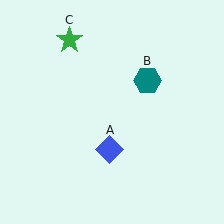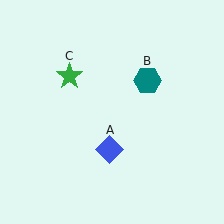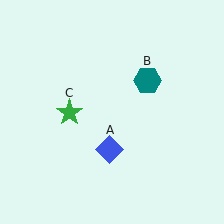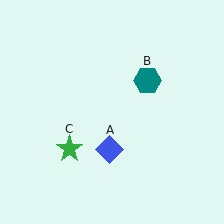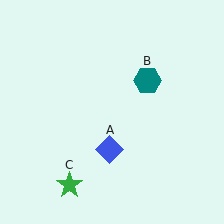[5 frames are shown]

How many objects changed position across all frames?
1 object changed position: green star (object C).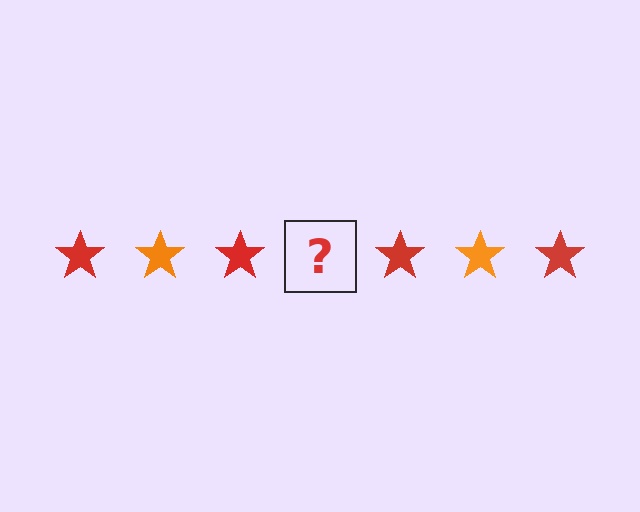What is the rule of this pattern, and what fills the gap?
The rule is that the pattern cycles through red, orange stars. The gap should be filled with an orange star.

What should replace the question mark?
The question mark should be replaced with an orange star.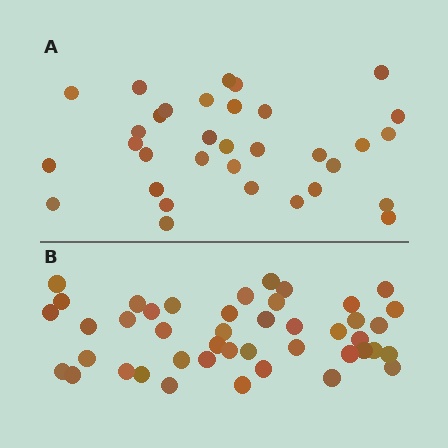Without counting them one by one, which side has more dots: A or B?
Region B (the bottom region) has more dots.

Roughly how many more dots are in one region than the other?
Region B has roughly 12 or so more dots than region A.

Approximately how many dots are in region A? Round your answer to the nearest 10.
About 30 dots. (The exact count is 33, which rounds to 30.)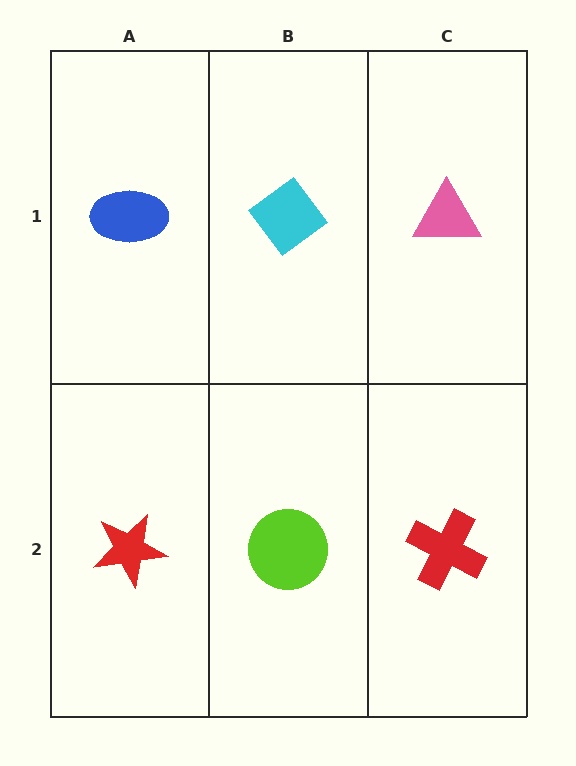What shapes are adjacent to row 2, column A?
A blue ellipse (row 1, column A), a lime circle (row 2, column B).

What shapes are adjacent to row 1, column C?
A red cross (row 2, column C), a cyan diamond (row 1, column B).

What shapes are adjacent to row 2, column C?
A pink triangle (row 1, column C), a lime circle (row 2, column B).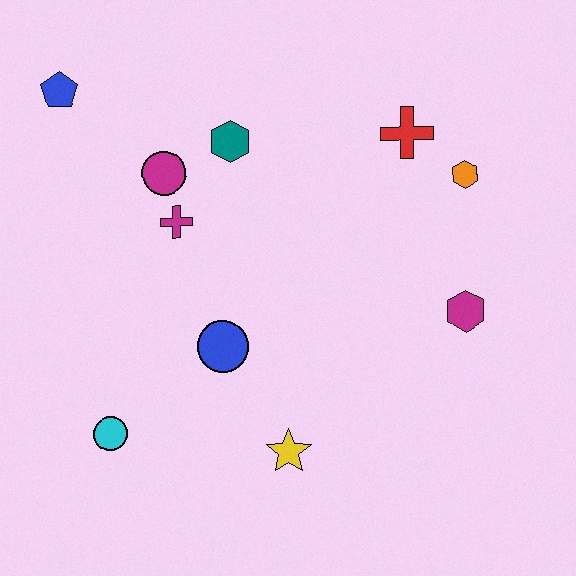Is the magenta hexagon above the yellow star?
Yes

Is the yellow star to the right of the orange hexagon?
No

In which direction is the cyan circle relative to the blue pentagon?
The cyan circle is below the blue pentagon.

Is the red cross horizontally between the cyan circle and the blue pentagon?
No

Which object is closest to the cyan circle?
The blue circle is closest to the cyan circle.